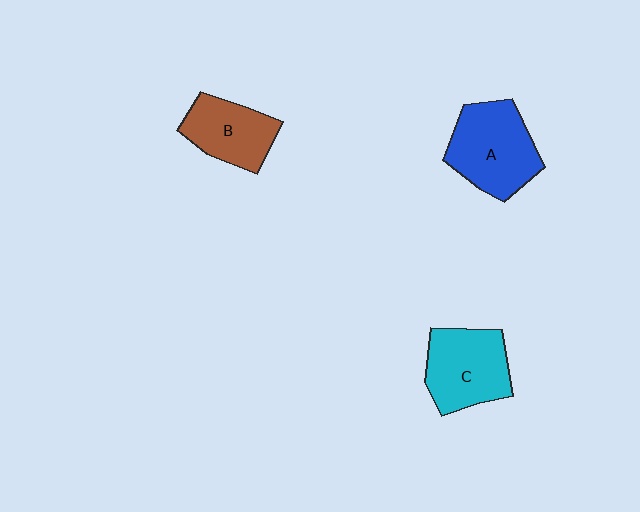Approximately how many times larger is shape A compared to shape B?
Approximately 1.4 times.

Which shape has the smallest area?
Shape B (brown).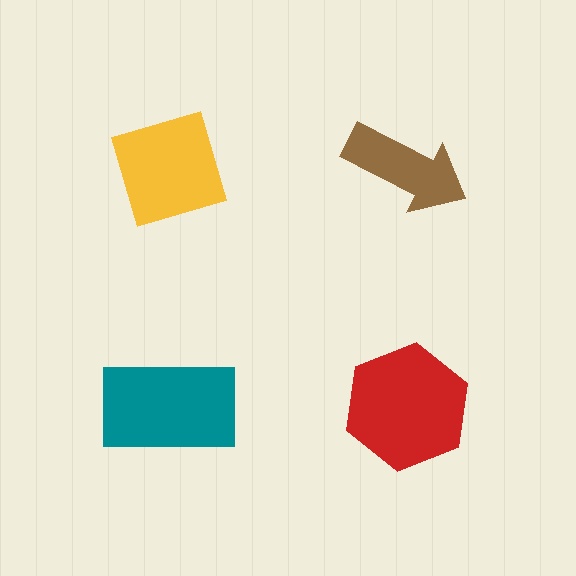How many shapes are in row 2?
2 shapes.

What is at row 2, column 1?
A teal rectangle.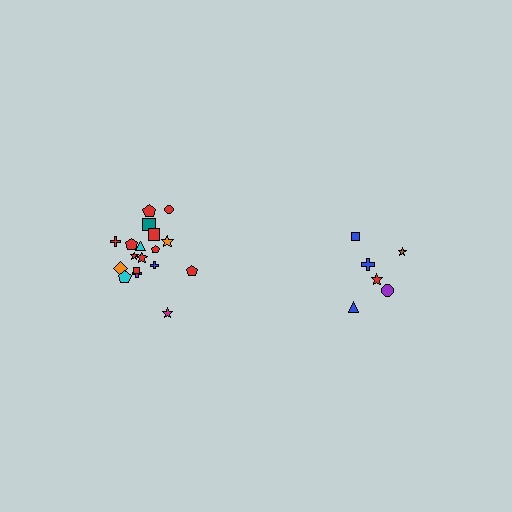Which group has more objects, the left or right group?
The left group.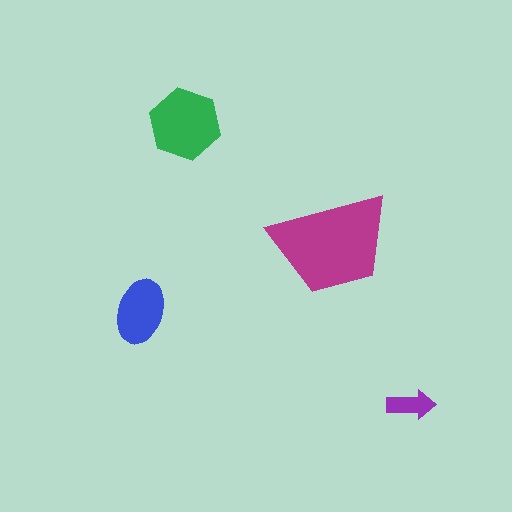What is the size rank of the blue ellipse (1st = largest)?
3rd.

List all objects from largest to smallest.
The magenta trapezoid, the green hexagon, the blue ellipse, the purple arrow.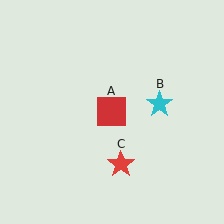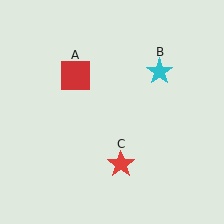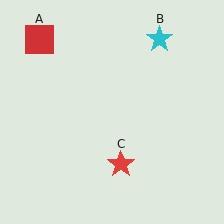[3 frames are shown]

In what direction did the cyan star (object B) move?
The cyan star (object B) moved up.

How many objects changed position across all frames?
2 objects changed position: red square (object A), cyan star (object B).